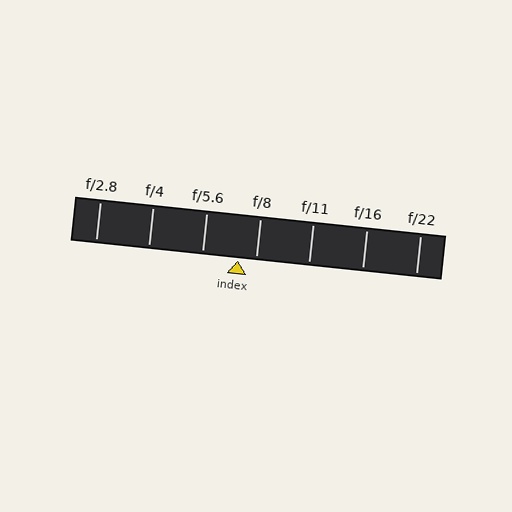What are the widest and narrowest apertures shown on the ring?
The widest aperture shown is f/2.8 and the narrowest is f/22.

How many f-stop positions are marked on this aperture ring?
There are 7 f-stop positions marked.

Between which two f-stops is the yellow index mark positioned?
The index mark is between f/5.6 and f/8.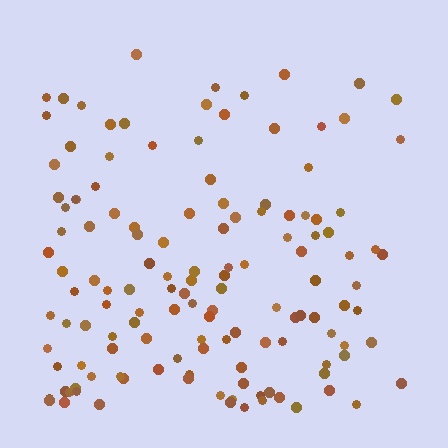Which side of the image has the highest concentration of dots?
The bottom.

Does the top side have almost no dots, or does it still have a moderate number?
Still a moderate number, just noticeably fewer than the bottom.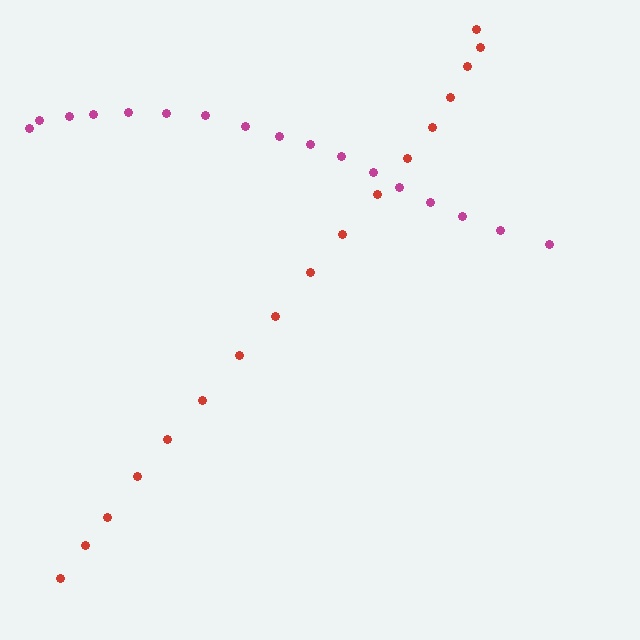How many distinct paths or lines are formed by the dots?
There are 2 distinct paths.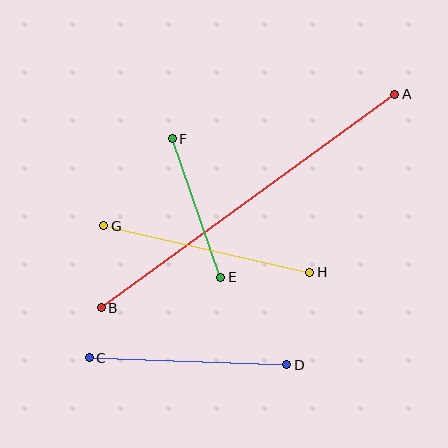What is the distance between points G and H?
The distance is approximately 211 pixels.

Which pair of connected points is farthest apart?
Points A and B are farthest apart.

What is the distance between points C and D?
The distance is approximately 197 pixels.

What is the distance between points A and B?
The distance is approximately 363 pixels.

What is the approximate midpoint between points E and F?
The midpoint is at approximately (197, 208) pixels.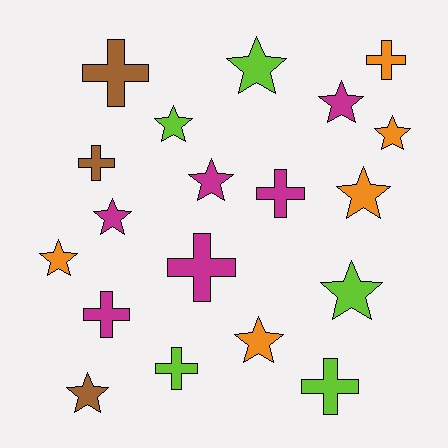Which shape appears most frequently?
Star, with 11 objects.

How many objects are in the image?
There are 19 objects.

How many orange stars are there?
There are 4 orange stars.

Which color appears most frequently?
Magenta, with 6 objects.